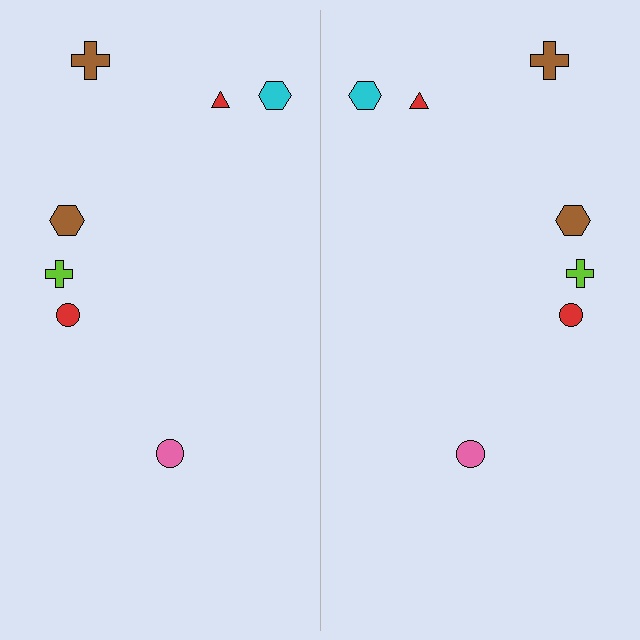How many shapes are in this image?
There are 14 shapes in this image.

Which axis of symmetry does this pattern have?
The pattern has a vertical axis of symmetry running through the center of the image.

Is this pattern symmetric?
Yes, this pattern has bilateral (reflection) symmetry.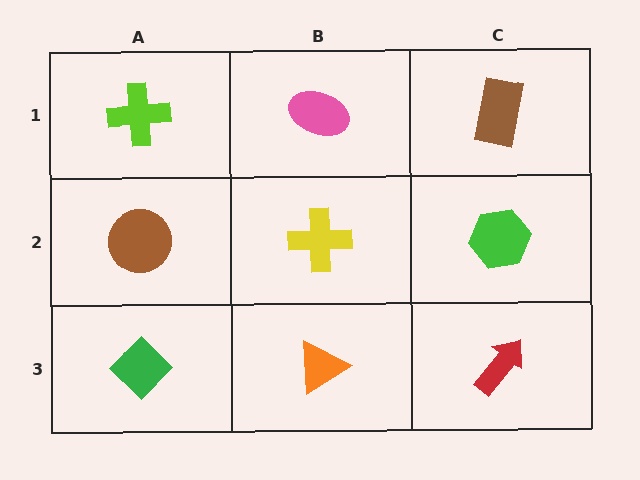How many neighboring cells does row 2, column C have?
3.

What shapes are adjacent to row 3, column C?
A green hexagon (row 2, column C), an orange triangle (row 3, column B).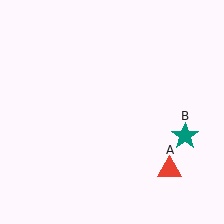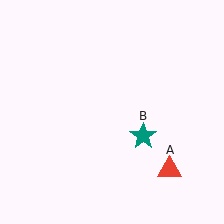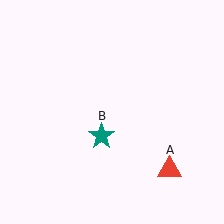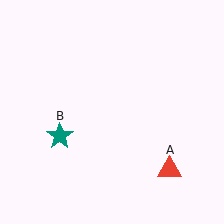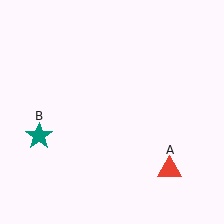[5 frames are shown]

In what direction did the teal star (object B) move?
The teal star (object B) moved left.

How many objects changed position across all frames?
1 object changed position: teal star (object B).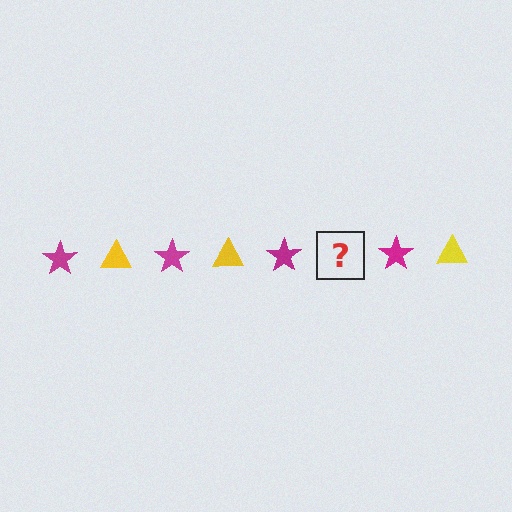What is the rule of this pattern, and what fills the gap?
The rule is that the pattern alternates between magenta star and yellow triangle. The gap should be filled with a yellow triangle.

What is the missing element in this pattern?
The missing element is a yellow triangle.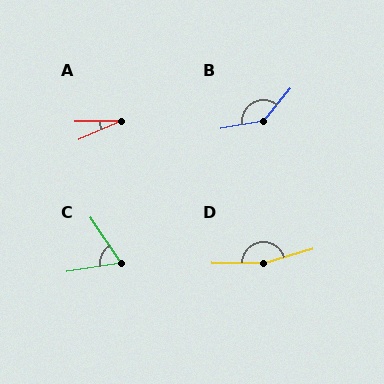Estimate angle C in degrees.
Approximately 64 degrees.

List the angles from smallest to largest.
A (23°), C (64°), B (139°), D (163°).